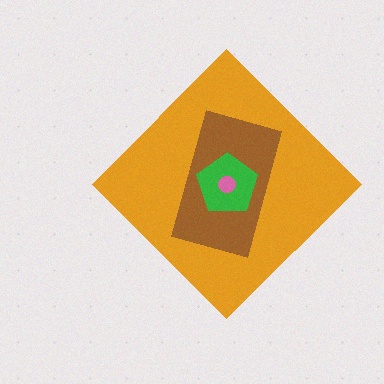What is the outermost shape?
The orange diamond.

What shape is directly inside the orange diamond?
The brown rectangle.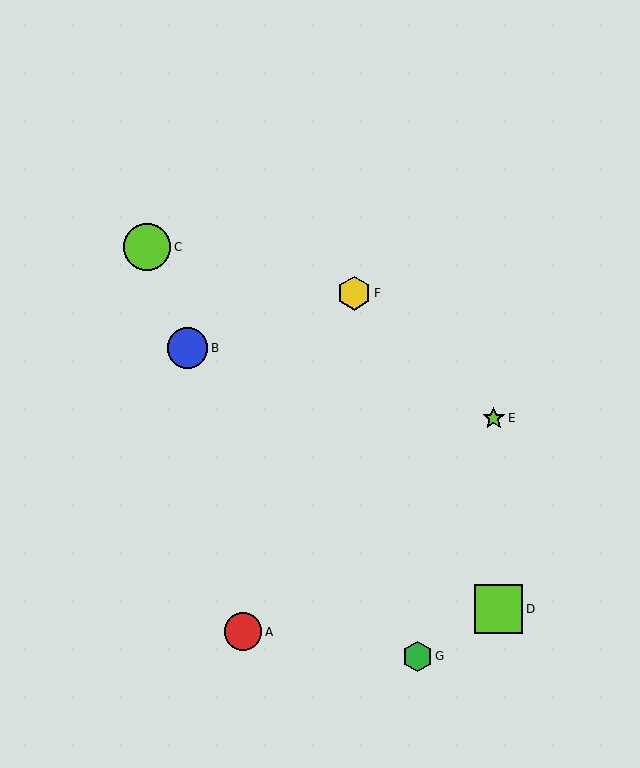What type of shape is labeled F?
Shape F is a yellow hexagon.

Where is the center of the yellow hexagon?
The center of the yellow hexagon is at (354, 293).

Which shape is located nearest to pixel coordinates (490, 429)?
The lime star (labeled E) at (494, 418) is nearest to that location.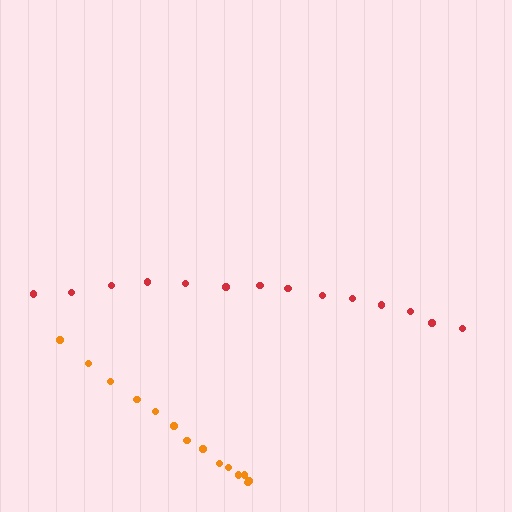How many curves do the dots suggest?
There are 2 distinct paths.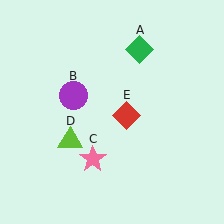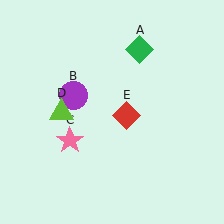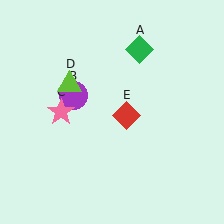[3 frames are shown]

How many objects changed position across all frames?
2 objects changed position: pink star (object C), lime triangle (object D).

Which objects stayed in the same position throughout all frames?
Green diamond (object A) and purple circle (object B) and red diamond (object E) remained stationary.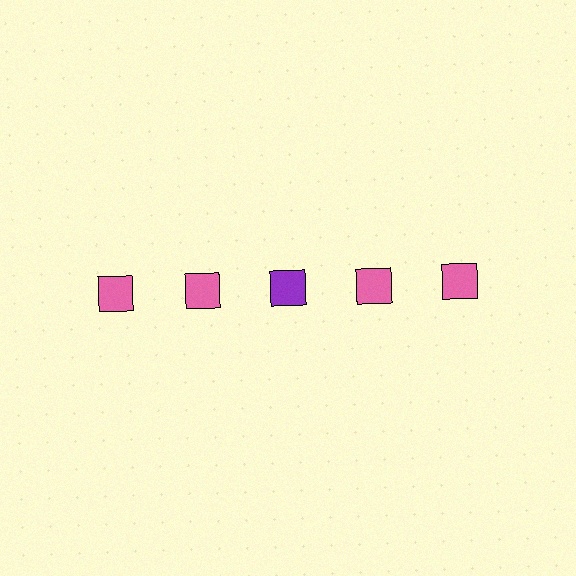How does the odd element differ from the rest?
It has a different color: purple instead of pink.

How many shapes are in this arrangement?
There are 5 shapes arranged in a grid pattern.